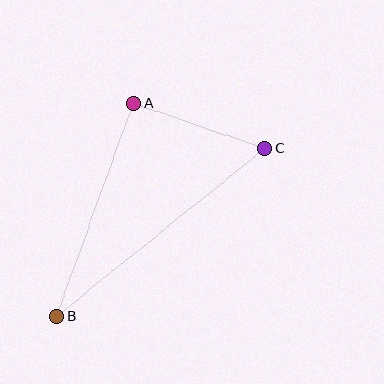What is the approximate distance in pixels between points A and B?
The distance between A and B is approximately 227 pixels.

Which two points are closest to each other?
Points A and C are closest to each other.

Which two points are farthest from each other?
Points B and C are farthest from each other.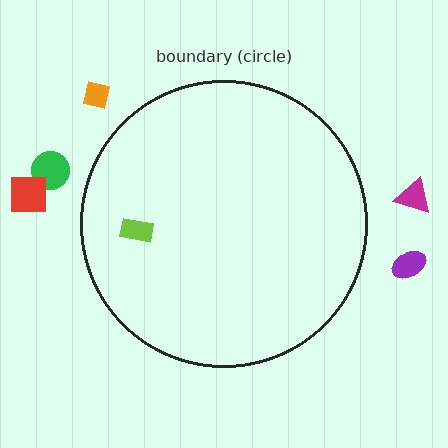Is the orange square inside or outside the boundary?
Outside.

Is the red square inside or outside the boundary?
Outside.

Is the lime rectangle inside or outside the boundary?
Inside.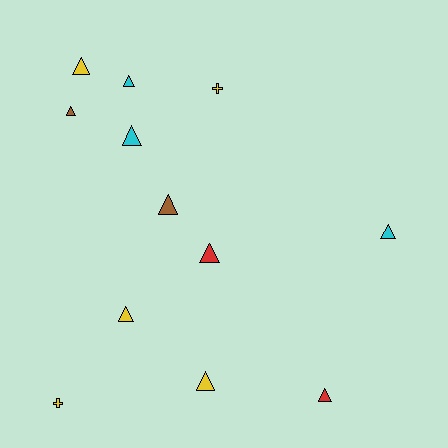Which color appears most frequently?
Yellow, with 5 objects.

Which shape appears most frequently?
Triangle, with 10 objects.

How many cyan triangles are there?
There are 3 cyan triangles.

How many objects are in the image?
There are 12 objects.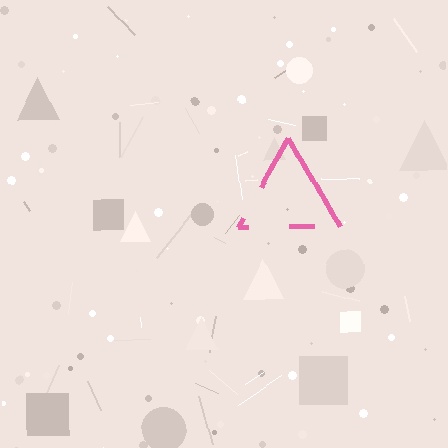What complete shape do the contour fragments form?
The contour fragments form a triangle.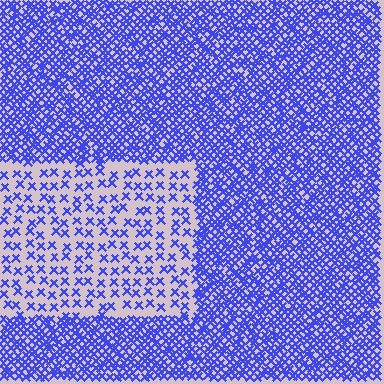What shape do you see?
I see a rectangle.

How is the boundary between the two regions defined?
The boundary is defined by a change in element density (approximately 2.9x ratio). All elements are the same color, size, and shape.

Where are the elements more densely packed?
The elements are more densely packed outside the rectangle boundary.